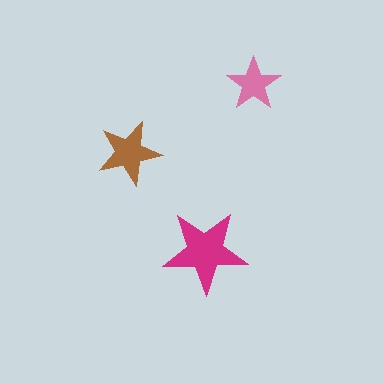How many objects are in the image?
There are 3 objects in the image.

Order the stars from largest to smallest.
the magenta one, the brown one, the pink one.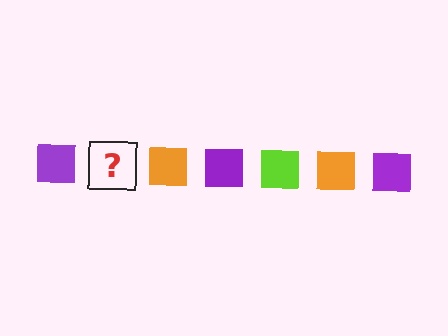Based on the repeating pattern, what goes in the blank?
The blank should be a lime square.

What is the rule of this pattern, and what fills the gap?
The rule is that the pattern cycles through purple, lime, orange squares. The gap should be filled with a lime square.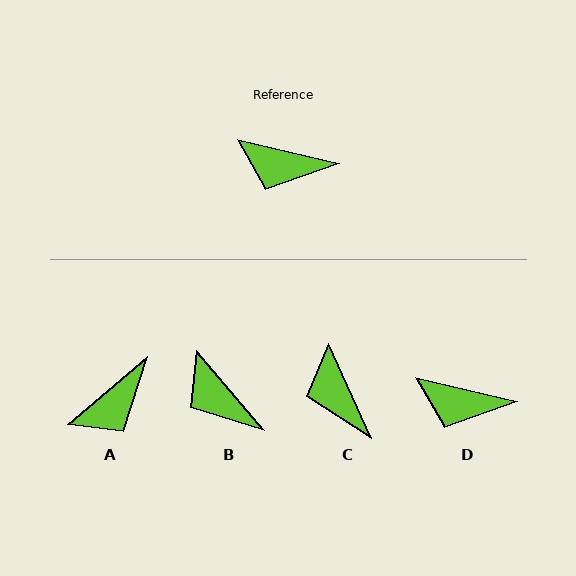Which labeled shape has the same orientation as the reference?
D.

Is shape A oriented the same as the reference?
No, it is off by about 54 degrees.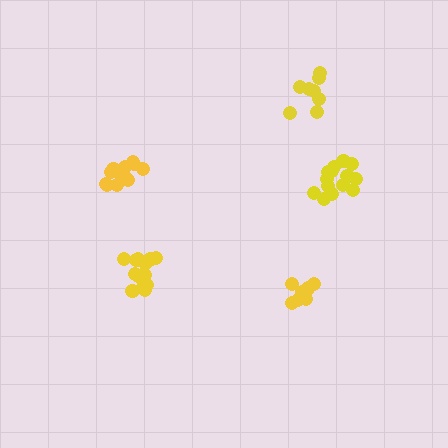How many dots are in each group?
Group 1: 8 dots, Group 2: 14 dots, Group 3: 14 dots, Group 4: 8 dots, Group 5: 12 dots (56 total).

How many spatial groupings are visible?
There are 5 spatial groupings.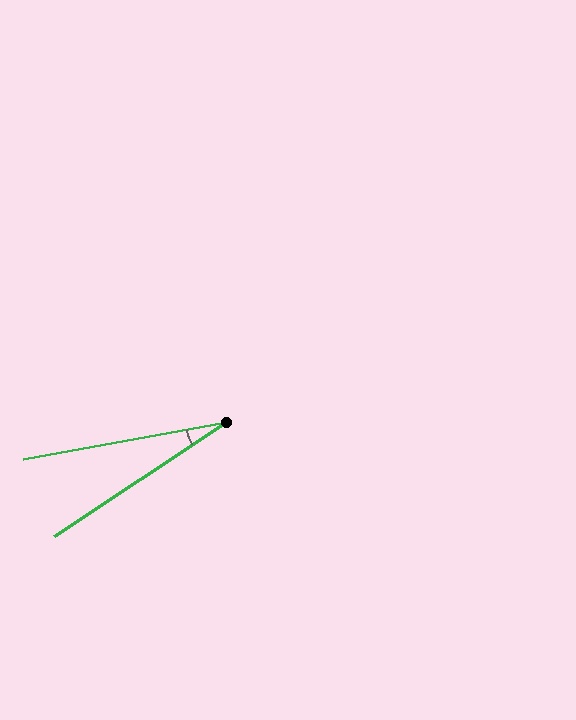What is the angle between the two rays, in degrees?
Approximately 23 degrees.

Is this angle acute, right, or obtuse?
It is acute.